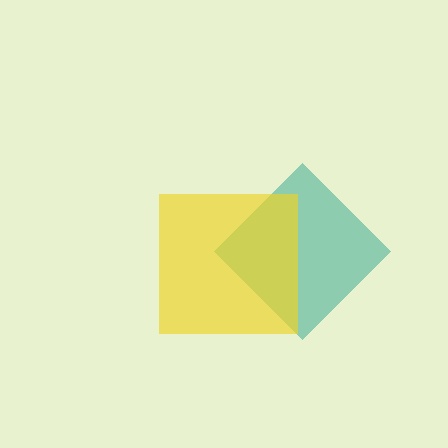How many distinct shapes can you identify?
There are 2 distinct shapes: a teal diamond, a yellow square.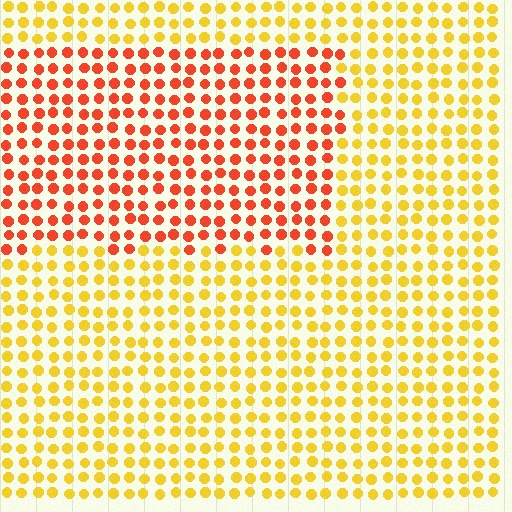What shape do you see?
I see a rectangle.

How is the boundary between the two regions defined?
The boundary is defined purely by a slight shift in hue (about 43 degrees). Spacing, size, and orientation are identical on both sides.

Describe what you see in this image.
The image is filled with small yellow elements in a uniform arrangement. A rectangle-shaped region is visible where the elements are tinted to a slightly different hue, forming a subtle color boundary.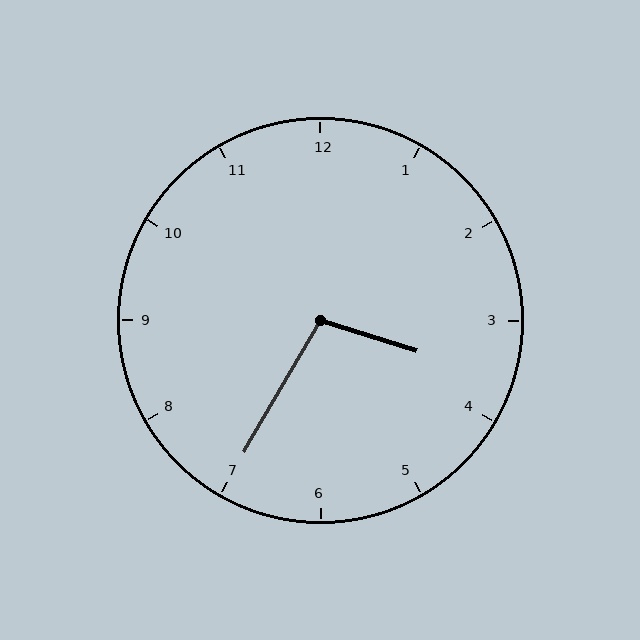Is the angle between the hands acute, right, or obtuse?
It is obtuse.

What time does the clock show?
3:35.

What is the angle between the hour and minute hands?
Approximately 102 degrees.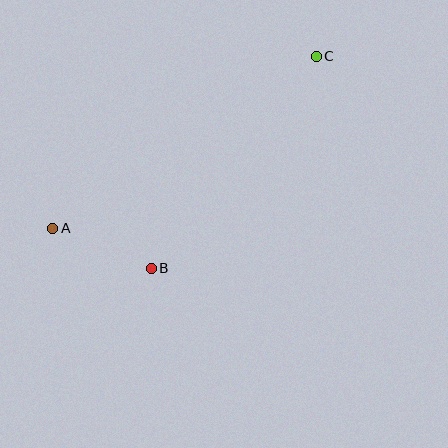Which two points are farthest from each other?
Points A and C are farthest from each other.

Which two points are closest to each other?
Points A and B are closest to each other.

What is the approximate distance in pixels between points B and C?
The distance between B and C is approximately 269 pixels.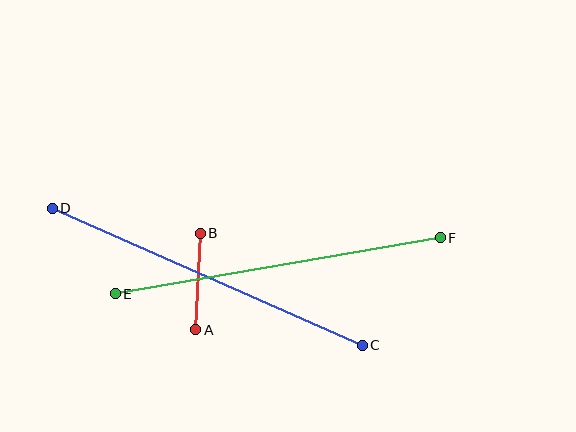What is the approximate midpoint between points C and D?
The midpoint is at approximately (207, 277) pixels.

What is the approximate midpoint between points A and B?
The midpoint is at approximately (198, 281) pixels.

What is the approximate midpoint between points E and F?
The midpoint is at approximately (278, 266) pixels.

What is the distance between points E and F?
The distance is approximately 330 pixels.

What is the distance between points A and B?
The distance is approximately 97 pixels.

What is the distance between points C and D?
The distance is approximately 339 pixels.